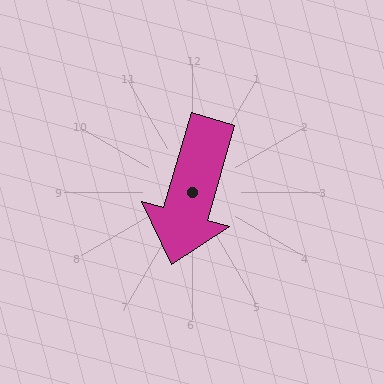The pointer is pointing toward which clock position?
Roughly 7 o'clock.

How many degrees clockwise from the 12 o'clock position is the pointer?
Approximately 196 degrees.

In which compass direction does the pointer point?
South.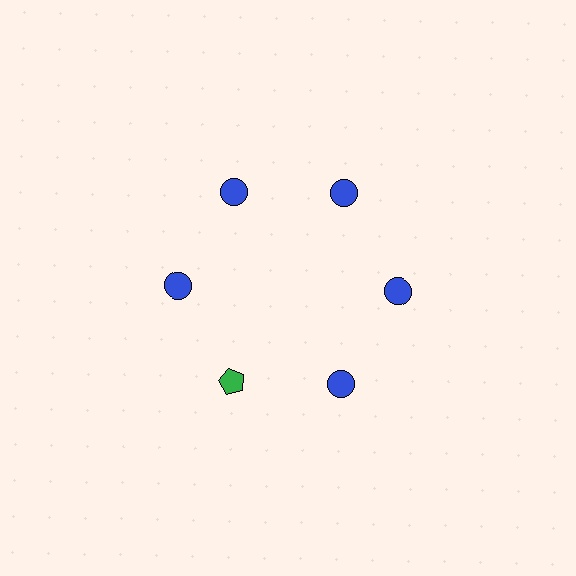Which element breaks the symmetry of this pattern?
The green pentagon at roughly the 7 o'clock position breaks the symmetry. All other shapes are blue circles.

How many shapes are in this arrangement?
There are 6 shapes arranged in a ring pattern.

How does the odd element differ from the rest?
It differs in both color (green instead of blue) and shape (pentagon instead of circle).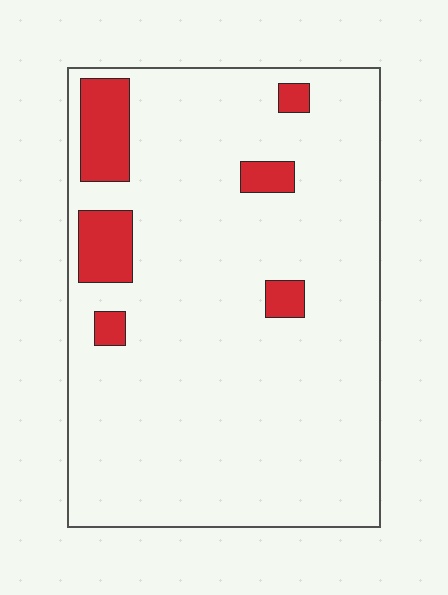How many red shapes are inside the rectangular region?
6.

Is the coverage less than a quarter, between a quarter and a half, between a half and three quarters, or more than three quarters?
Less than a quarter.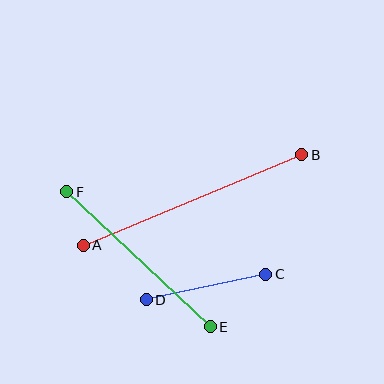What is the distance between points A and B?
The distance is approximately 236 pixels.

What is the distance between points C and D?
The distance is approximately 122 pixels.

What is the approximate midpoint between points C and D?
The midpoint is at approximately (206, 287) pixels.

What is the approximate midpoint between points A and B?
The midpoint is at approximately (193, 200) pixels.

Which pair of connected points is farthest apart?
Points A and B are farthest apart.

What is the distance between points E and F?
The distance is approximately 197 pixels.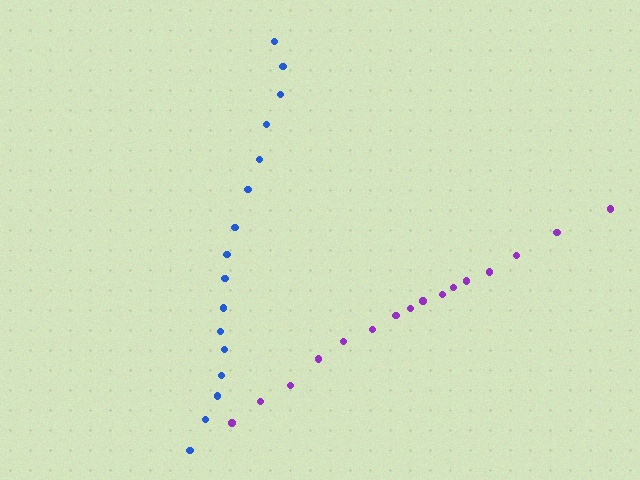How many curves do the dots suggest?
There are 2 distinct paths.